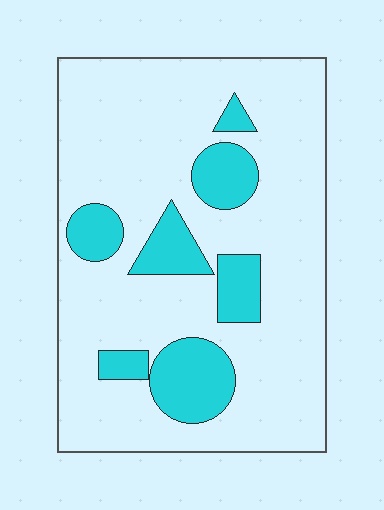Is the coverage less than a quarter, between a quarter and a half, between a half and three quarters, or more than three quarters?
Less than a quarter.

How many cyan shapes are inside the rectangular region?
7.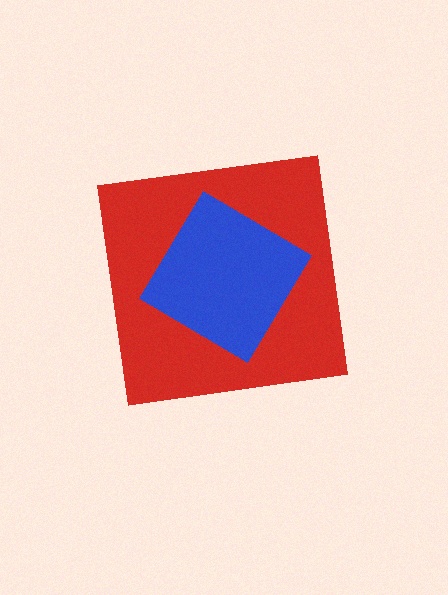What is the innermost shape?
The blue diamond.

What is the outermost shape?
The red square.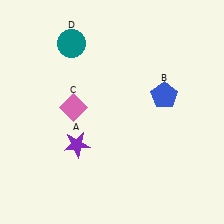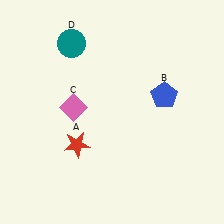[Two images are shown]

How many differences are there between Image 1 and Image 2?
There is 1 difference between the two images.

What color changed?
The star (A) changed from purple in Image 1 to red in Image 2.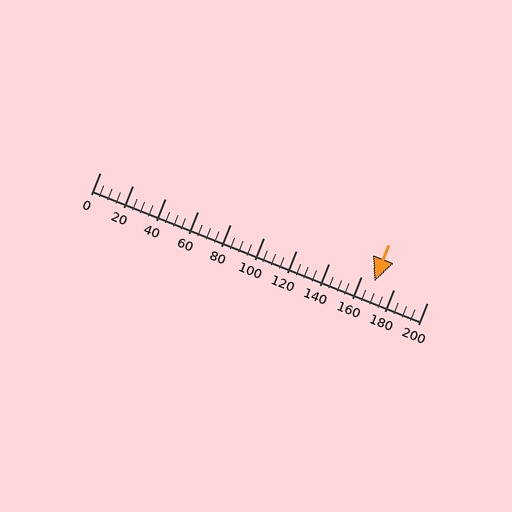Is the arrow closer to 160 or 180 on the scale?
The arrow is closer to 160.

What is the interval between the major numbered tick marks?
The major tick marks are spaced 20 units apart.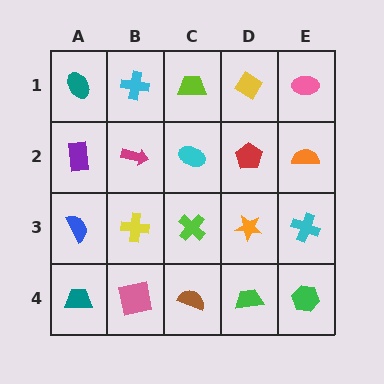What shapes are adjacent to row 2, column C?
A lime trapezoid (row 1, column C), a lime cross (row 3, column C), a magenta arrow (row 2, column B), a red pentagon (row 2, column D).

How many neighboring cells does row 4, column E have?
2.